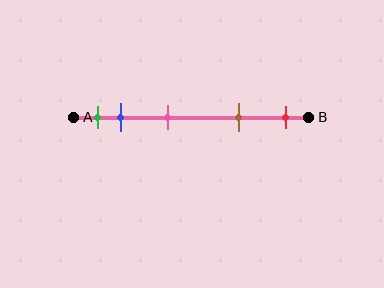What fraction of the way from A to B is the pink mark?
The pink mark is approximately 40% (0.4) of the way from A to B.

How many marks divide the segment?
There are 5 marks dividing the segment.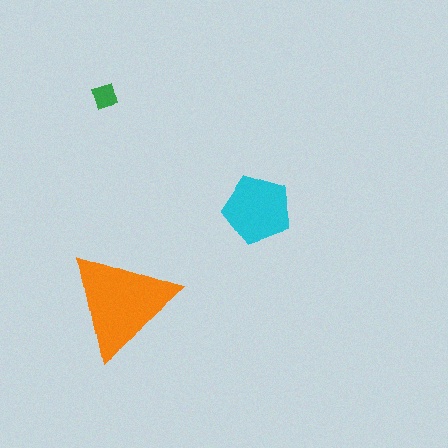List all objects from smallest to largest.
The green diamond, the cyan pentagon, the orange triangle.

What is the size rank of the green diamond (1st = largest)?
3rd.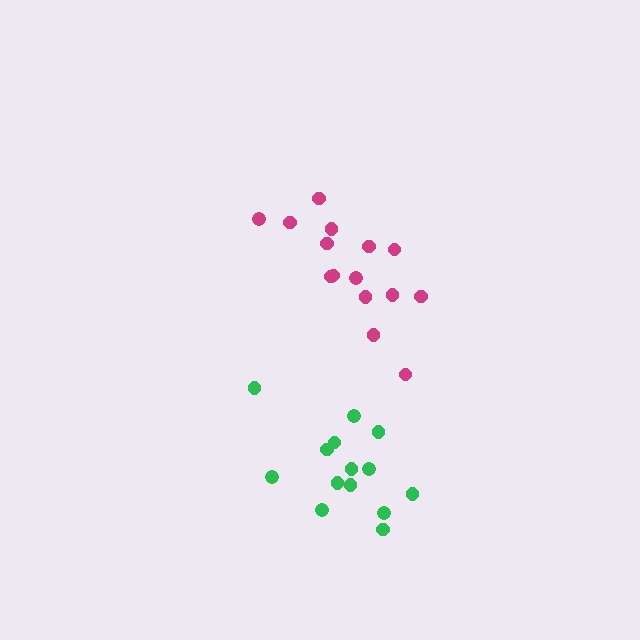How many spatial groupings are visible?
There are 2 spatial groupings.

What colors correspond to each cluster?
The clusters are colored: green, magenta.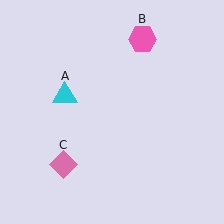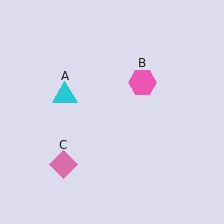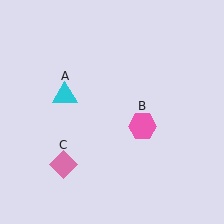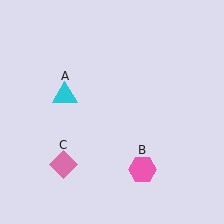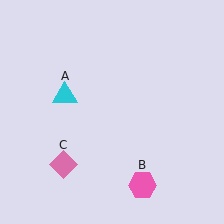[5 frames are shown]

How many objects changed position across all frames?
1 object changed position: pink hexagon (object B).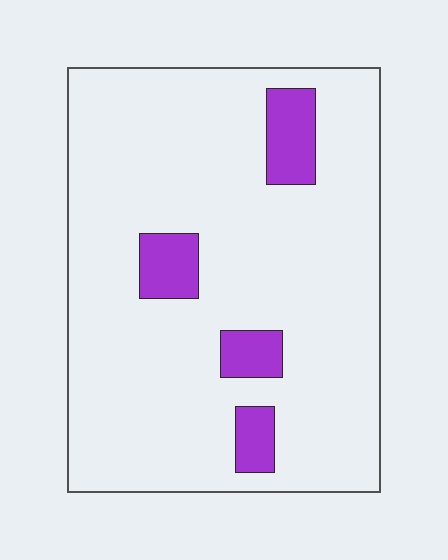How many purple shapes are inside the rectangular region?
4.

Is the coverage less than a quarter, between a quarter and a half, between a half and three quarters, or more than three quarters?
Less than a quarter.